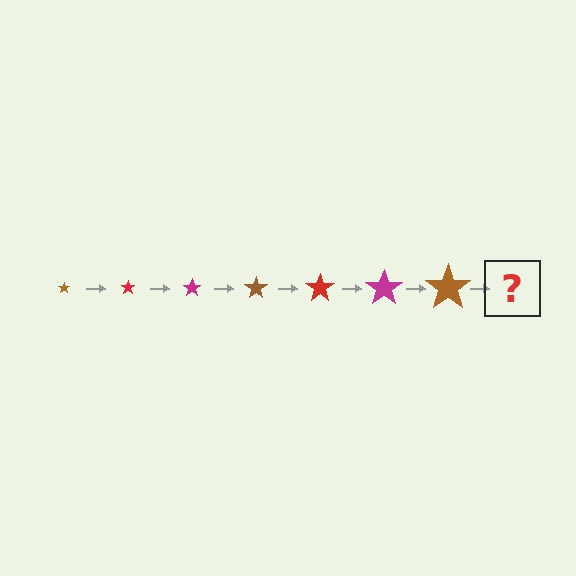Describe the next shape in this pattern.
It should be a red star, larger than the previous one.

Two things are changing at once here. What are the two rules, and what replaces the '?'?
The two rules are that the star grows larger each step and the color cycles through brown, red, and magenta. The '?' should be a red star, larger than the previous one.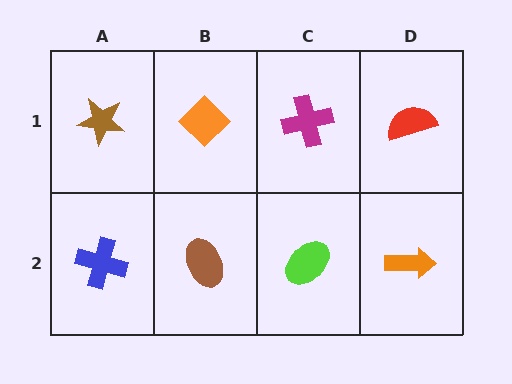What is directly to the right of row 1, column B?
A magenta cross.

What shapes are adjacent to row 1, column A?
A blue cross (row 2, column A), an orange diamond (row 1, column B).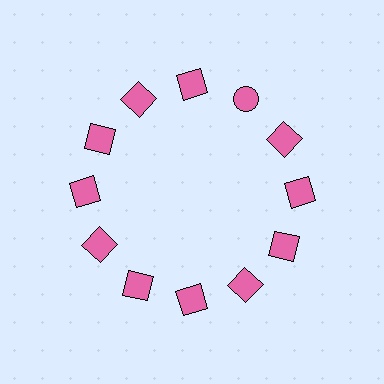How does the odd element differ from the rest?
It has a different shape: circle instead of square.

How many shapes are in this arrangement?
There are 12 shapes arranged in a ring pattern.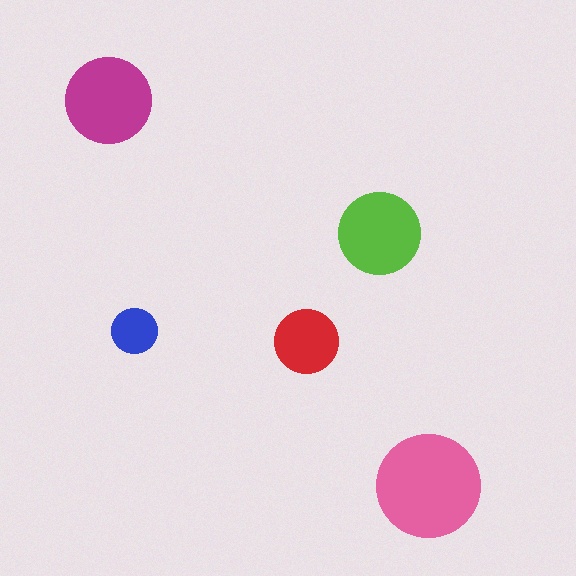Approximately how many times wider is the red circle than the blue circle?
About 1.5 times wider.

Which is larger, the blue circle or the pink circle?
The pink one.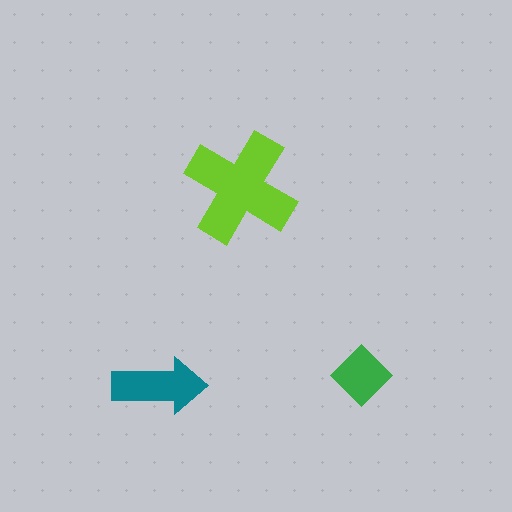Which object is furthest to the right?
The green diamond is rightmost.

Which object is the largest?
The lime cross.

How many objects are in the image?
There are 3 objects in the image.